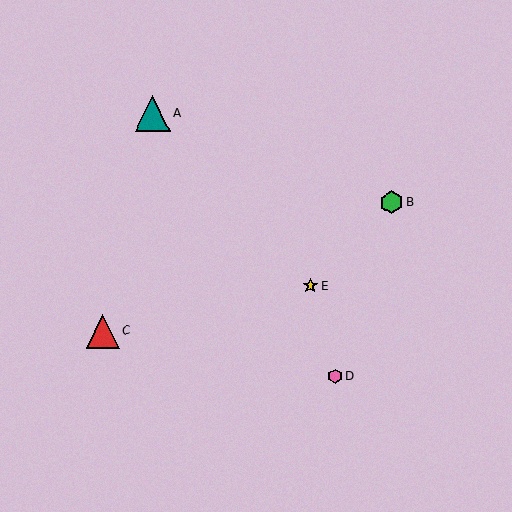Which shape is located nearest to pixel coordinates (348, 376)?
The pink hexagon (labeled D) at (335, 376) is nearest to that location.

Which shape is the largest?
The teal triangle (labeled A) is the largest.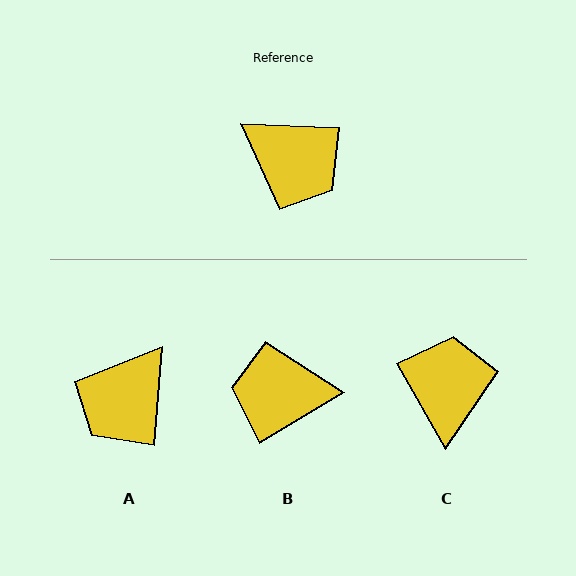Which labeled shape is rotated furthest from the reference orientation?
B, about 147 degrees away.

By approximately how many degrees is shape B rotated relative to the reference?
Approximately 147 degrees clockwise.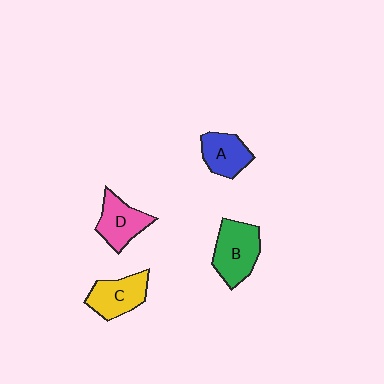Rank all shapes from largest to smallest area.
From largest to smallest: B (green), C (yellow), D (pink), A (blue).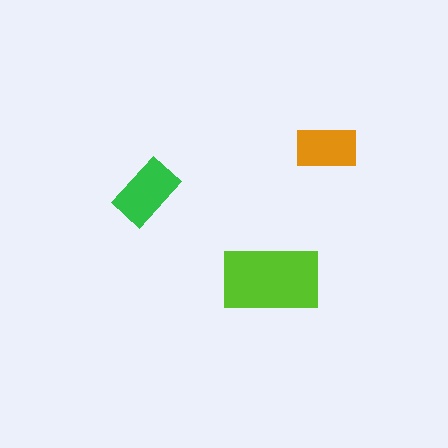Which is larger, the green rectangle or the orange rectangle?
The green one.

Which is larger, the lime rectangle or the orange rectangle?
The lime one.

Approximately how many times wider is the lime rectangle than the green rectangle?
About 1.5 times wider.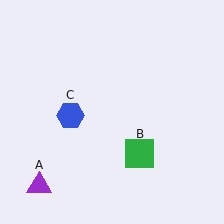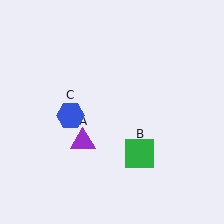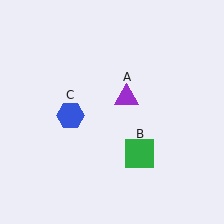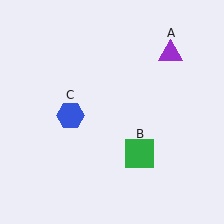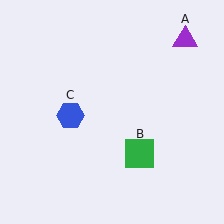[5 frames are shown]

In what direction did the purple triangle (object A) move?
The purple triangle (object A) moved up and to the right.